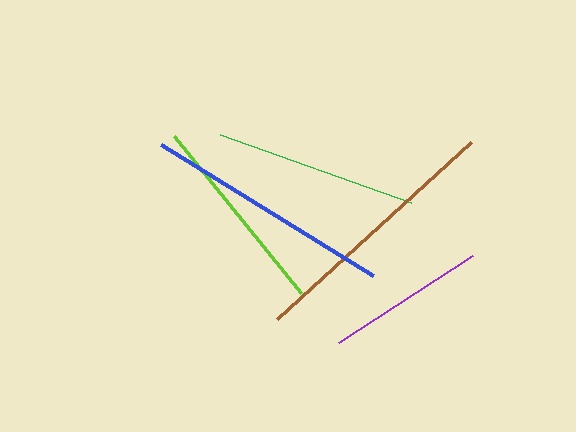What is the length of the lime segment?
The lime segment is approximately 202 pixels long.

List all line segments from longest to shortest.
From longest to shortest: brown, blue, green, lime, purple.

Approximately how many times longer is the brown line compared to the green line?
The brown line is approximately 1.3 times the length of the green line.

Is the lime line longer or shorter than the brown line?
The brown line is longer than the lime line.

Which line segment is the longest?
The brown line is the longest at approximately 263 pixels.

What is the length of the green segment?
The green segment is approximately 202 pixels long.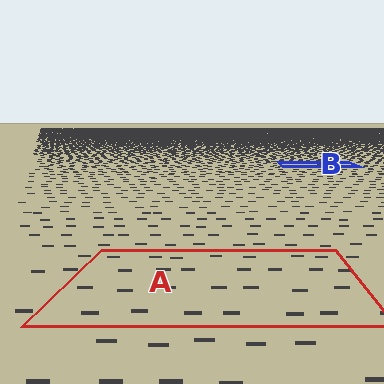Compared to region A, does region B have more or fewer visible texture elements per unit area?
Region B has more texture elements per unit area — they are packed more densely because it is farther away.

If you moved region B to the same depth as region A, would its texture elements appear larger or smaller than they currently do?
They would appear larger. At a closer depth, the same texture elements are projected at a bigger on-screen size.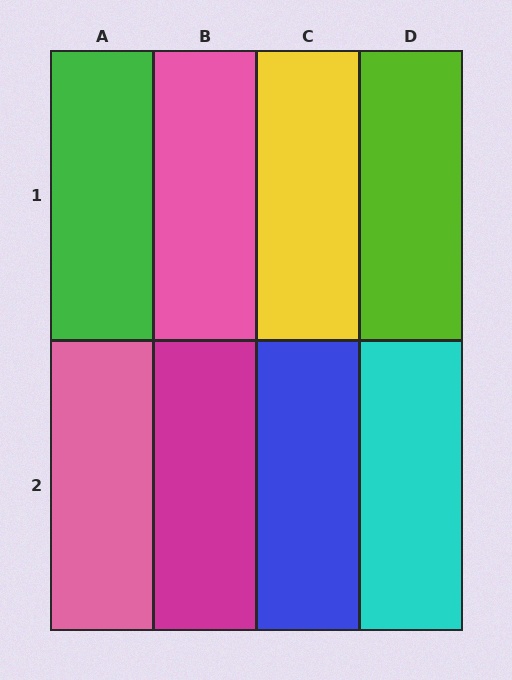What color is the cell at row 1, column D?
Lime.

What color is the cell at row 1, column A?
Green.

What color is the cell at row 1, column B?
Pink.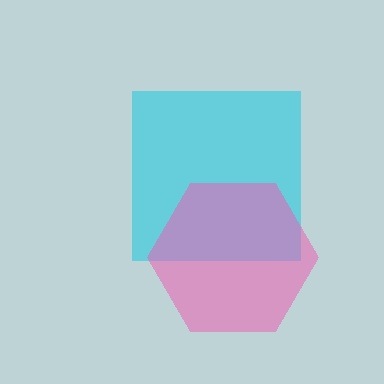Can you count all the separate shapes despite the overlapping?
Yes, there are 2 separate shapes.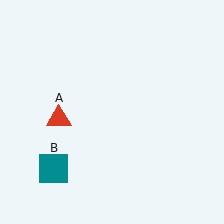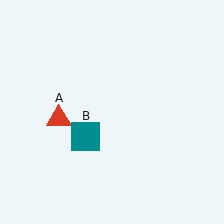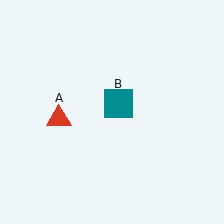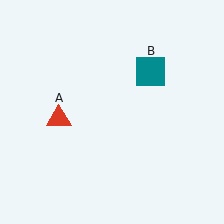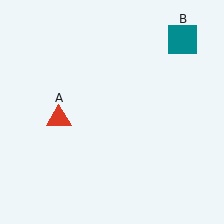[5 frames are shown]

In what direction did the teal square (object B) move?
The teal square (object B) moved up and to the right.